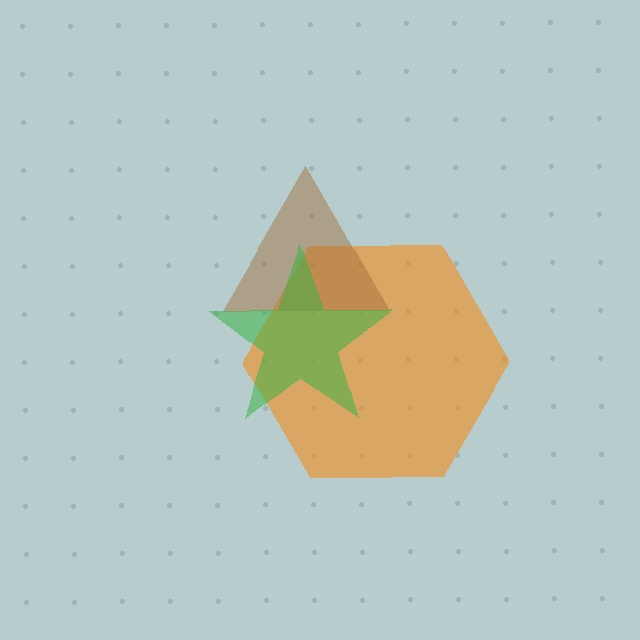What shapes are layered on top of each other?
The layered shapes are: an orange hexagon, a brown triangle, a green star.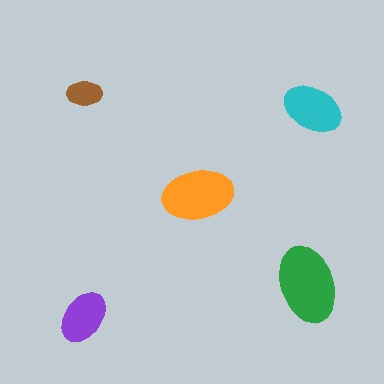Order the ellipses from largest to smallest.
the green one, the orange one, the cyan one, the purple one, the brown one.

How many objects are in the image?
There are 5 objects in the image.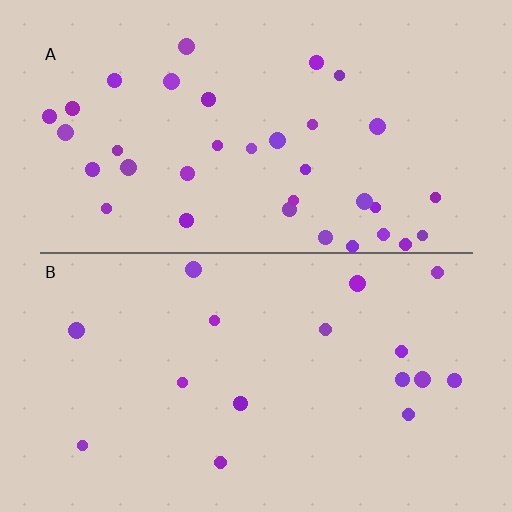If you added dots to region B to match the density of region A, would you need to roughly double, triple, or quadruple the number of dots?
Approximately double.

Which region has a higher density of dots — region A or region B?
A (the top).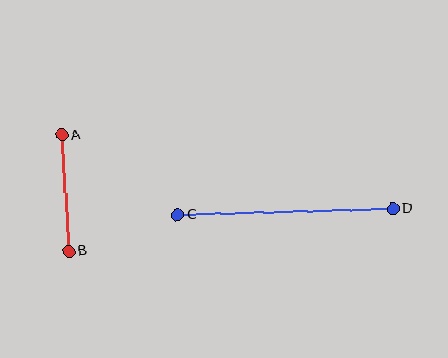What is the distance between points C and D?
The distance is approximately 216 pixels.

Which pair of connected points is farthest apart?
Points C and D are farthest apart.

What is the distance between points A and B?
The distance is approximately 117 pixels.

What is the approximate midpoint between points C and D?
The midpoint is at approximately (285, 212) pixels.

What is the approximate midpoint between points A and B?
The midpoint is at approximately (65, 193) pixels.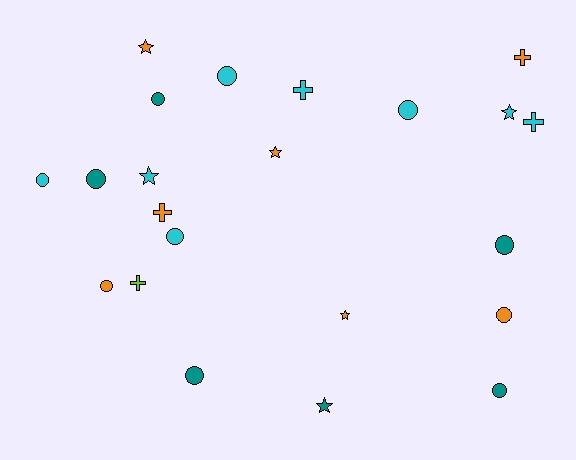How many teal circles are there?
There are 5 teal circles.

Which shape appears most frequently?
Circle, with 11 objects.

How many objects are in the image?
There are 22 objects.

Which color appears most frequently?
Cyan, with 8 objects.